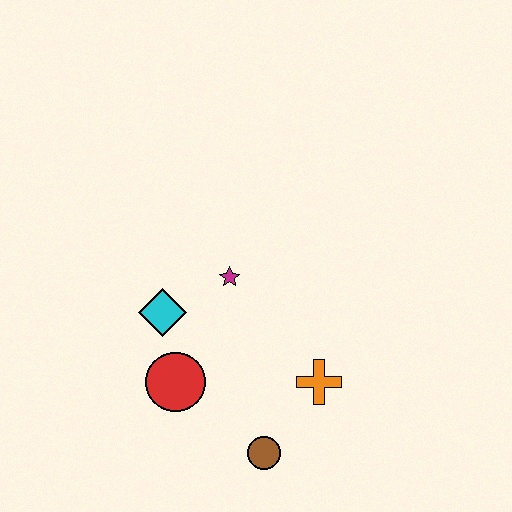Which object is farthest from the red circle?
The orange cross is farthest from the red circle.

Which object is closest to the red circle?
The cyan diamond is closest to the red circle.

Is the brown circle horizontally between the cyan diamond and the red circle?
No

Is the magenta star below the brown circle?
No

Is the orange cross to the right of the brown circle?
Yes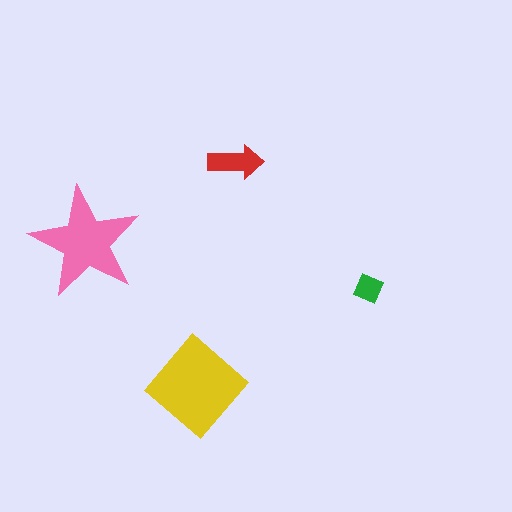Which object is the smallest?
The green diamond.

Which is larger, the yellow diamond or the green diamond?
The yellow diamond.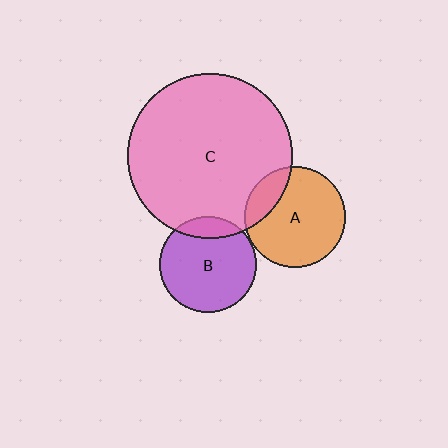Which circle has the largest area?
Circle C (pink).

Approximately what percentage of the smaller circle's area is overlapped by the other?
Approximately 5%.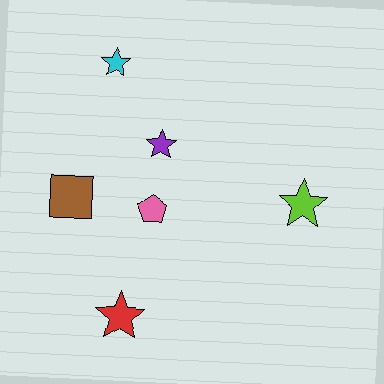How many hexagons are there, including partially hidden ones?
There are no hexagons.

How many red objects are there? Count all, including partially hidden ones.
There is 1 red object.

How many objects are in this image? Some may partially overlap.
There are 6 objects.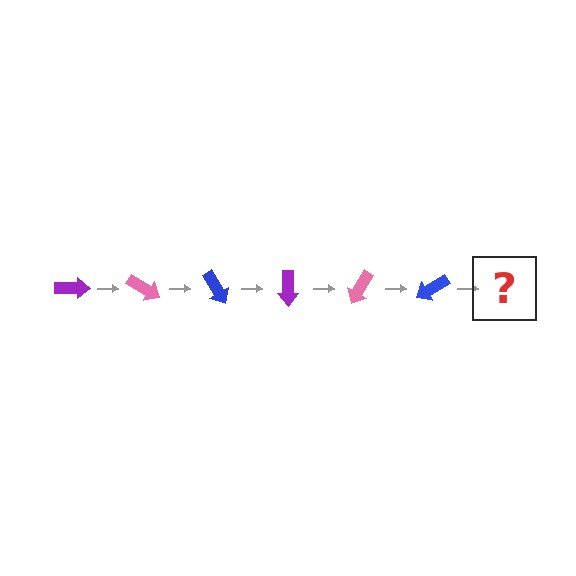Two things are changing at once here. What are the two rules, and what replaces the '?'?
The two rules are that it rotates 30 degrees each step and the color cycles through purple, pink, and blue. The '?' should be a purple arrow, rotated 180 degrees from the start.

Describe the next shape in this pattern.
It should be a purple arrow, rotated 180 degrees from the start.